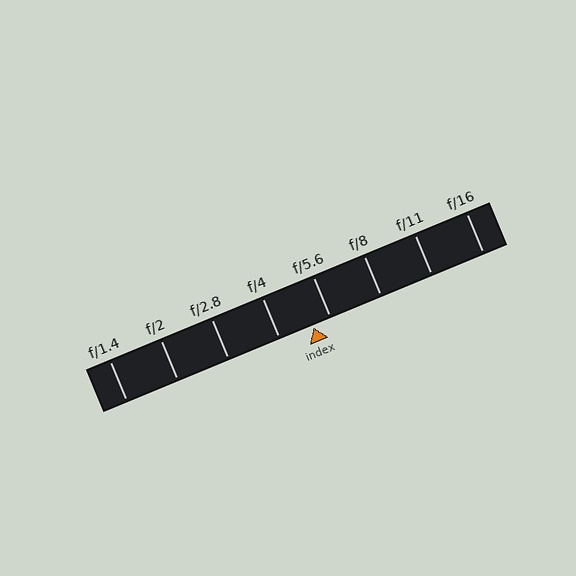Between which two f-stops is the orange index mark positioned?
The index mark is between f/4 and f/5.6.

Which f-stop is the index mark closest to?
The index mark is closest to f/5.6.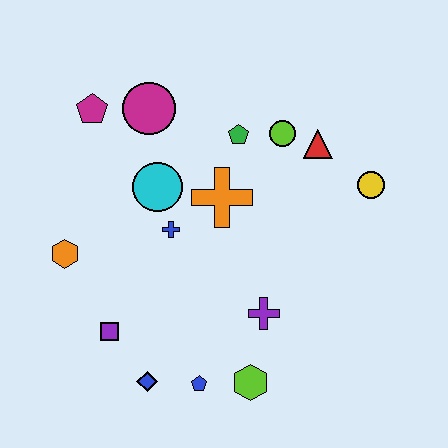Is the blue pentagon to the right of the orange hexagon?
Yes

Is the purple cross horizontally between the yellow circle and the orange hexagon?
Yes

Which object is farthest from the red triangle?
The blue diamond is farthest from the red triangle.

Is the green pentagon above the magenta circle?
No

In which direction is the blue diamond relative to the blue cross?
The blue diamond is below the blue cross.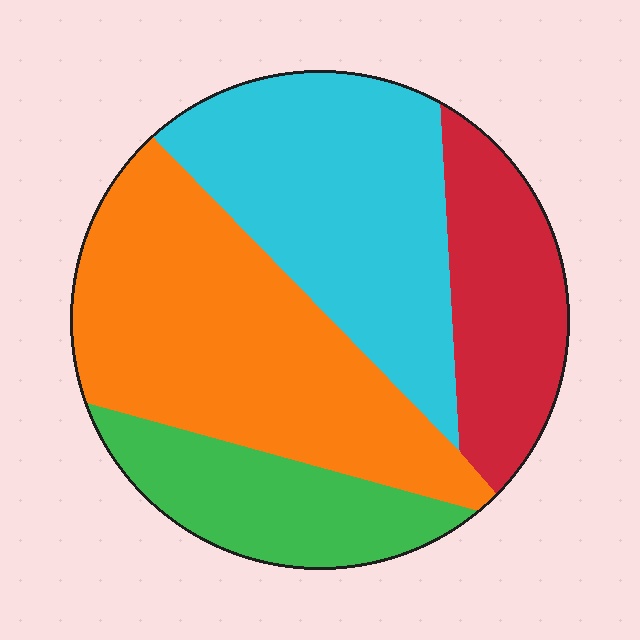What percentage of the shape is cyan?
Cyan takes up about one third (1/3) of the shape.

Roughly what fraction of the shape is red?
Red takes up less than a quarter of the shape.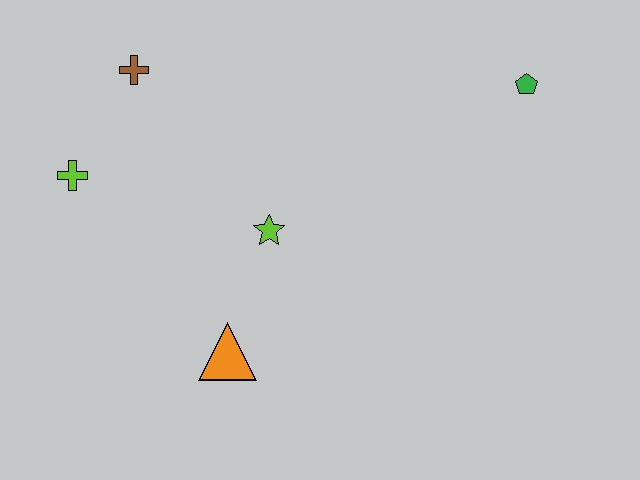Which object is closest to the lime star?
The orange triangle is closest to the lime star.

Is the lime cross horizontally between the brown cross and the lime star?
No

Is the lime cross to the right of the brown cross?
No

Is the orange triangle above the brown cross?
No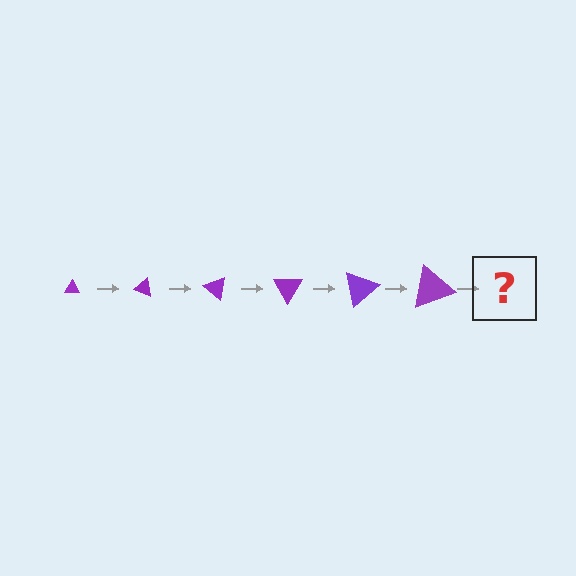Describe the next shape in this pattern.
It should be a triangle, larger than the previous one and rotated 120 degrees from the start.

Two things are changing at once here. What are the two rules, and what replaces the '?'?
The two rules are that the triangle grows larger each step and it rotates 20 degrees each step. The '?' should be a triangle, larger than the previous one and rotated 120 degrees from the start.